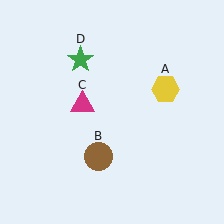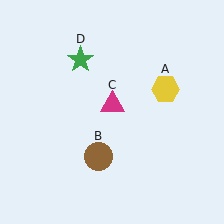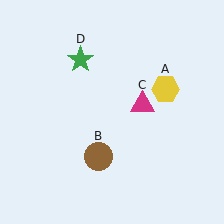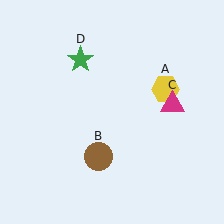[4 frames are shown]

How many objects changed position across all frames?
1 object changed position: magenta triangle (object C).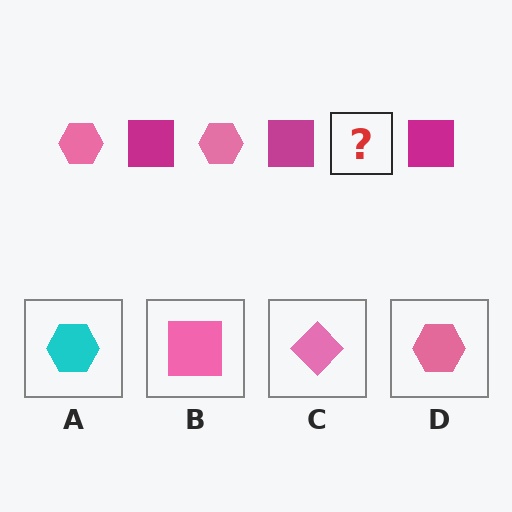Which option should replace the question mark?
Option D.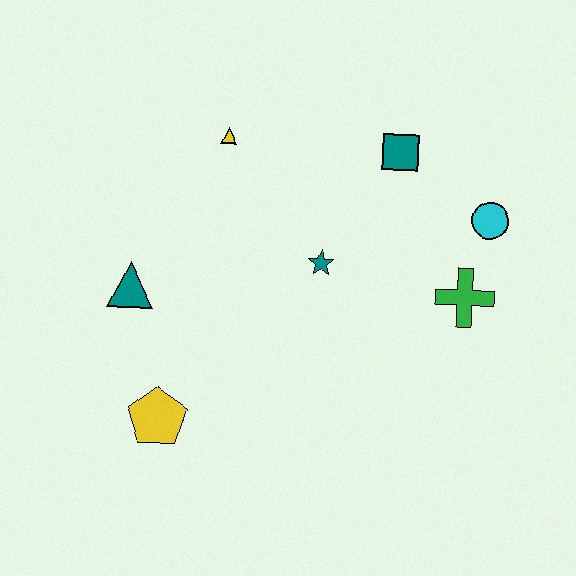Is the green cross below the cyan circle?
Yes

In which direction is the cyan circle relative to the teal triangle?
The cyan circle is to the right of the teal triangle.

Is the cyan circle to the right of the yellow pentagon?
Yes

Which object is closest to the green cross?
The cyan circle is closest to the green cross.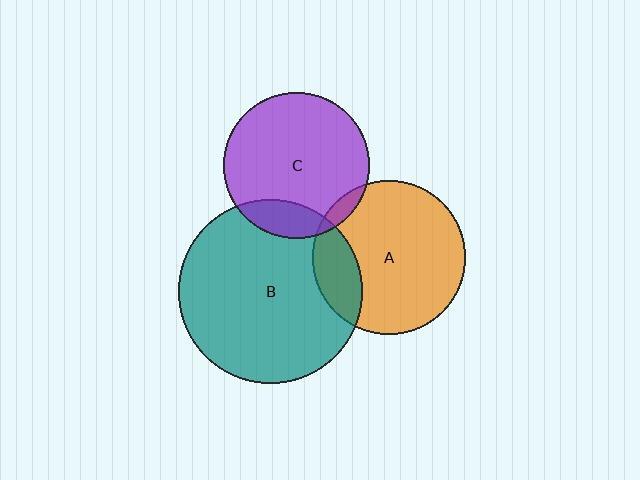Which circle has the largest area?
Circle B (teal).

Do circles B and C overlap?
Yes.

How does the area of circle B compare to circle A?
Approximately 1.4 times.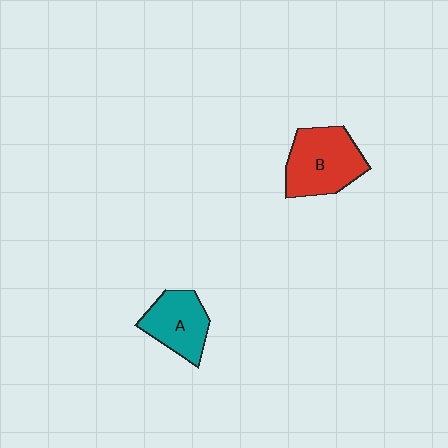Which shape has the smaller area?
Shape A (teal).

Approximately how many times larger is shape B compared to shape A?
Approximately 1.3 times.